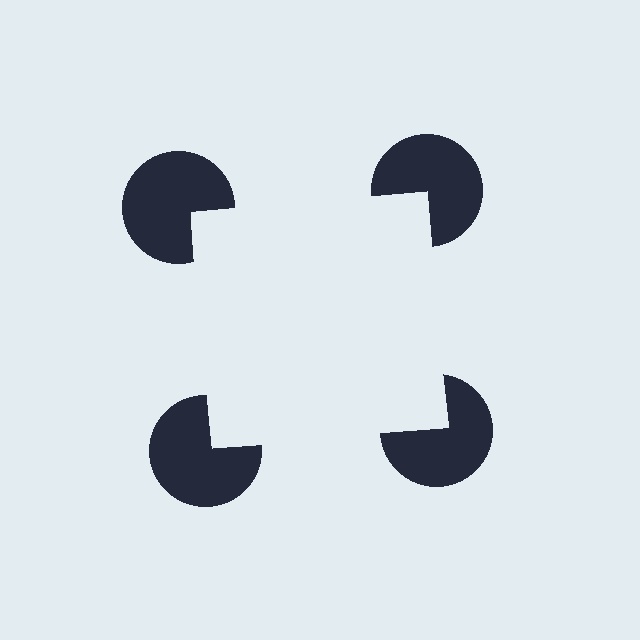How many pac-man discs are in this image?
There are 4 — one at each vertex of the illusory square.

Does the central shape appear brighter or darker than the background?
It typically appears slightly brighter than the background, even though no actual brightness change is drawn.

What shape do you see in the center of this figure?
An illusory square — its edges are inferred from the aligned wedge cuts in the pac-man discs, not physically drawn.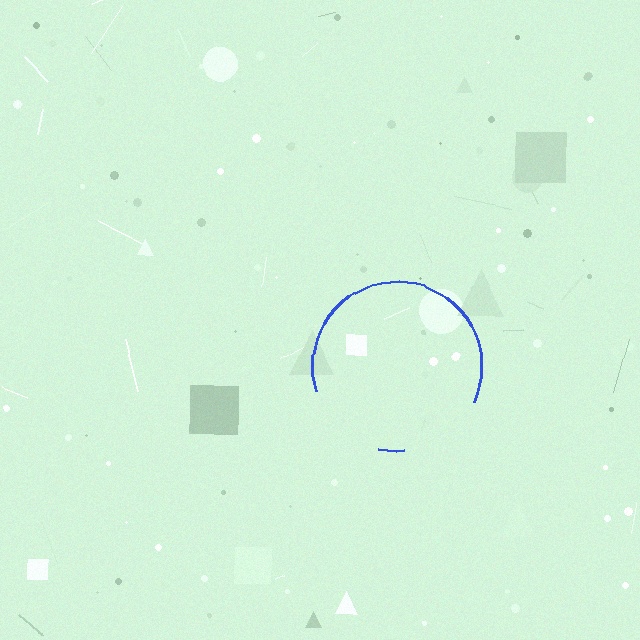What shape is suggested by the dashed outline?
The dashed outline suggests a circle.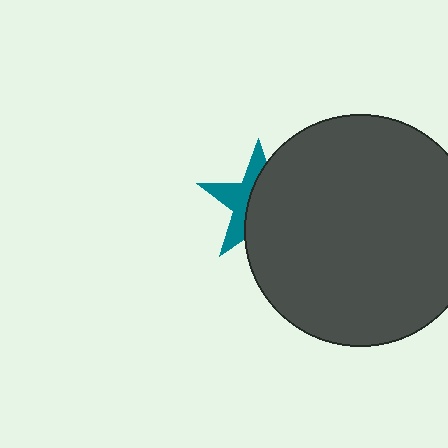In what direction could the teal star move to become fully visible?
The teal star could move left. That would shift it out from behind the dark gray circle entirely.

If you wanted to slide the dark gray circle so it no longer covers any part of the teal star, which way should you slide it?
Slide it right — that is the most direct way to separate the two shapes.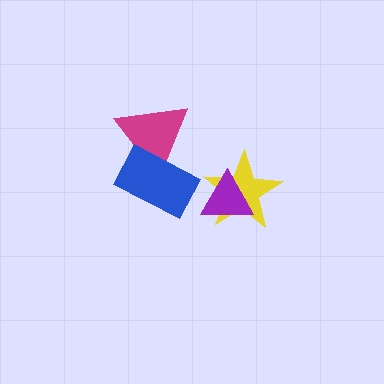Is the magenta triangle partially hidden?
Yes, it is partially covered by another shape.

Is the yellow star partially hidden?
Yes, it is partially covered by another shape.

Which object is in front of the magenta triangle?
The blue rectangle is in front of the magenta triangle.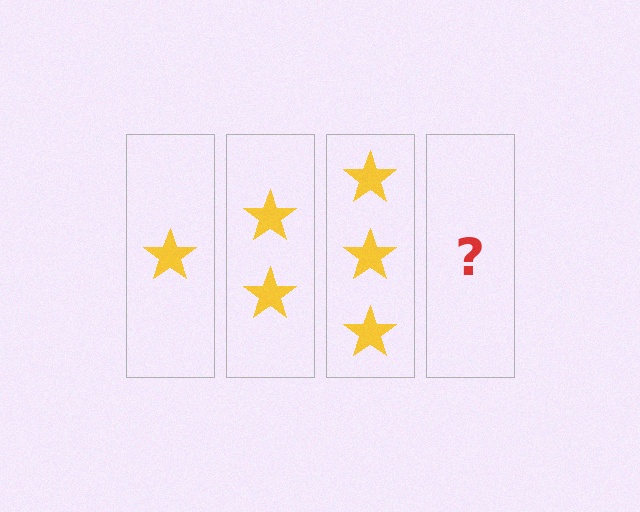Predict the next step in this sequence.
The next step is 4 stars.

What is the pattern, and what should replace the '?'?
The pattern is that each step adds one more star. The '?' should be 4 stars.